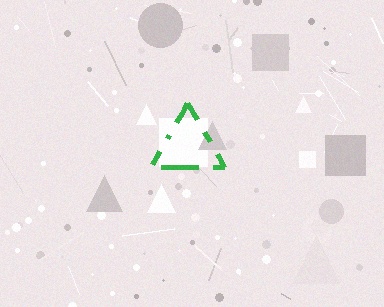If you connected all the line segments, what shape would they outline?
They would outline a triangle.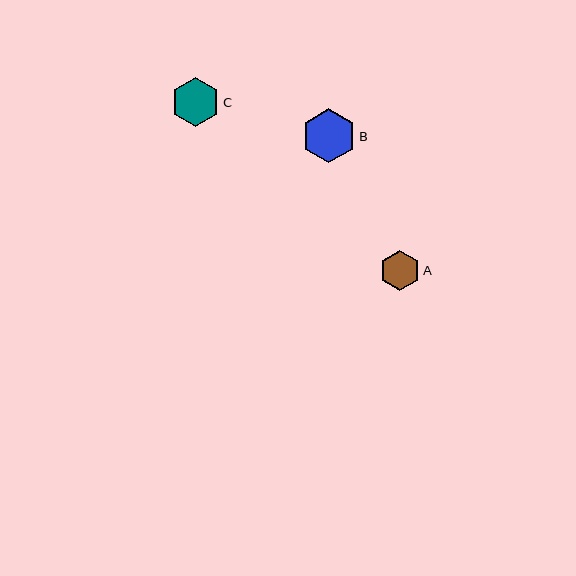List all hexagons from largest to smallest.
From largest to smallest: B, C, A.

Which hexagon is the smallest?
Hexagon A is the smallest with a size of approximately 39 pixels.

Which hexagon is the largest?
Hexagon B is the largest with a size of approximately 54 pixels.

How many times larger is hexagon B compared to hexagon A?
Hexagon B is approximately 1.4 times the size of hexagon A.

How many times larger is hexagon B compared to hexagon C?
Hexagon B is approximately 1.1 times the size of hexagon C.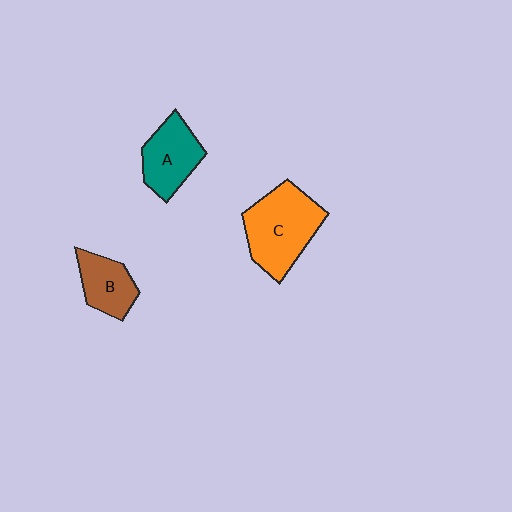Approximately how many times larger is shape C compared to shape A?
Approximately 1.5 times.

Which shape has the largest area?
Shape C (orange).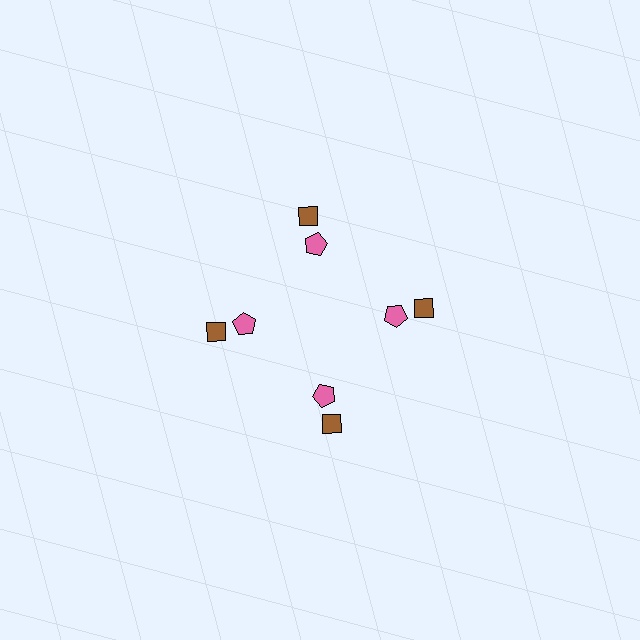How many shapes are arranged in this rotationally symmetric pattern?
There are 8 shapes, arranged in 4 groups of 2.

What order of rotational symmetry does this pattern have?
This pattern has 4-fold rotational symmetry.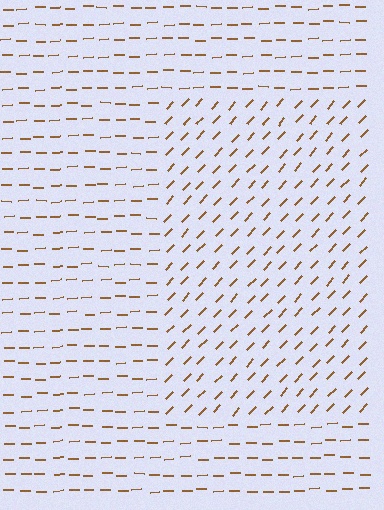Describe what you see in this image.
The image is filled with small brown line segments. A rectangle region in the image has lines oriented differently from the surrounding lines, creating a visible texture boundary.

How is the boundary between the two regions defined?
The boundary is defined purely by a change in line orientation (approximately 45 degrees difference). All lines are the same color and thickness.